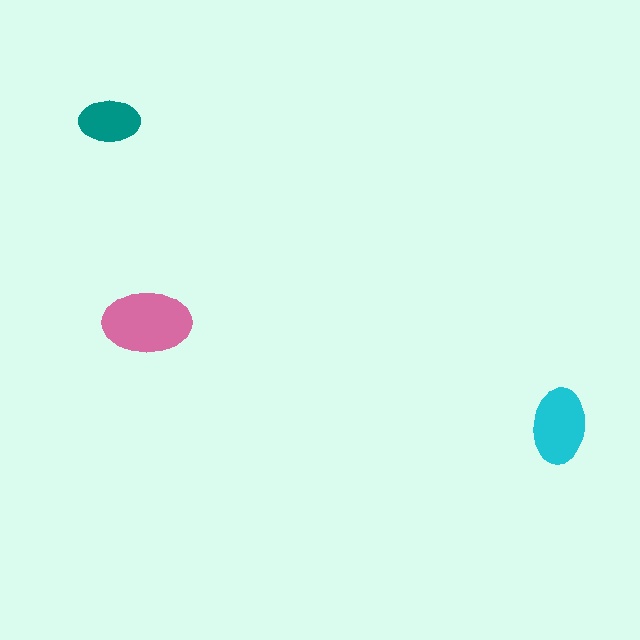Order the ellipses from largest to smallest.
the pink one, the cyan one, the teal one.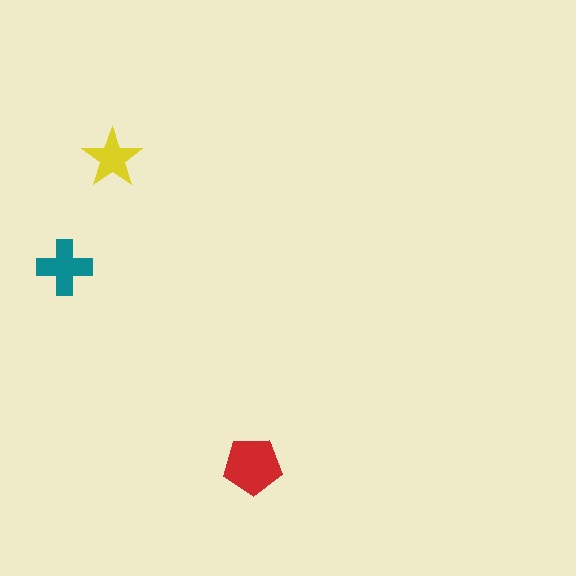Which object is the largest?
The red pentagon.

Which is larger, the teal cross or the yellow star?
The teal cross.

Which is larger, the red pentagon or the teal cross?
The red pentagon.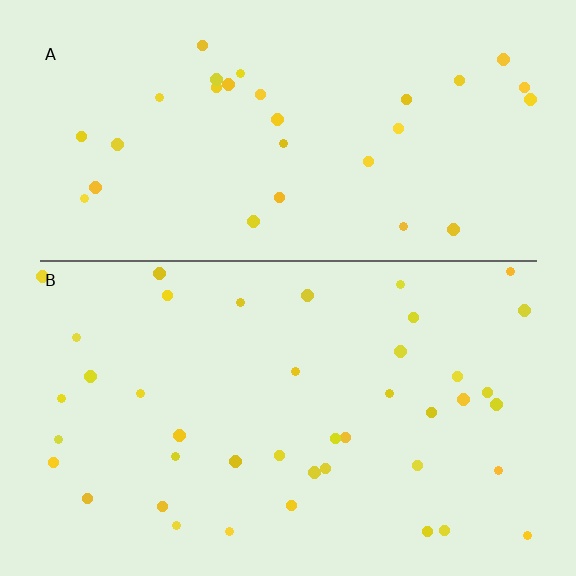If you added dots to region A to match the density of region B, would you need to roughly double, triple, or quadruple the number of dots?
Approximately double.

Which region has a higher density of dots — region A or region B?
B (the bottom).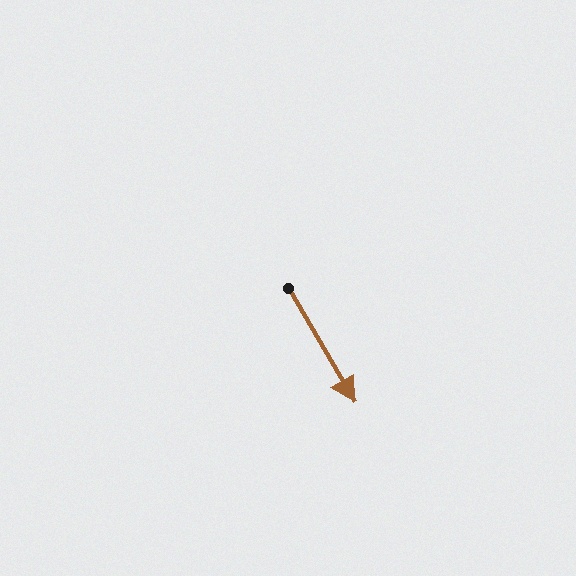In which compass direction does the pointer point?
Southeast.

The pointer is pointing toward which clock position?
Roughly 5 o'clock.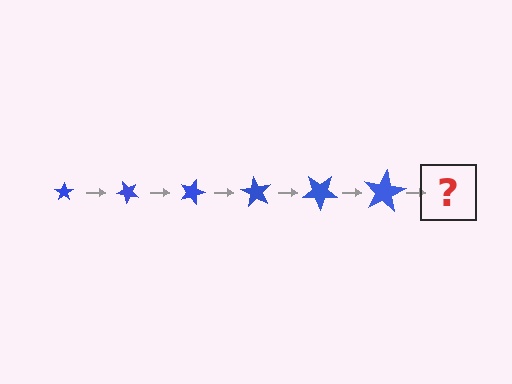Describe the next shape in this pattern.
It should be a star, larger than the previous one and rotated 270 degrees from the start.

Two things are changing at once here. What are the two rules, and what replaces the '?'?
The two rules are that the star grows larger each step and it rotates 45 degrees each step. The '?' should be a star, larger than the previous one and rotated 270 degrees from the start.